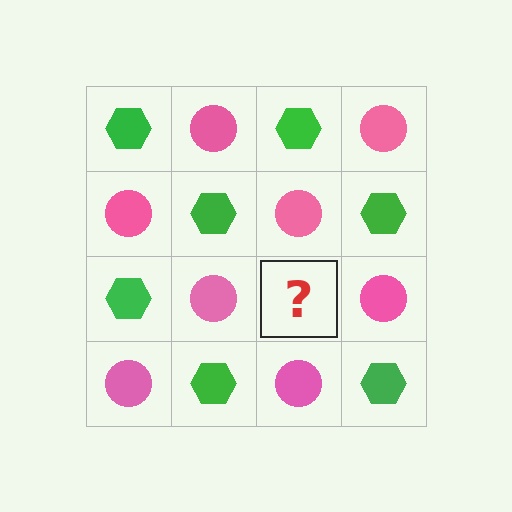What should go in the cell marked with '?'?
The missing cell should contain a green hexagon.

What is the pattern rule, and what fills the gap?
The rule is that it alternates green hexagon and pink circle in a checkerboard pattern. The gap should be filled with a green hexagon.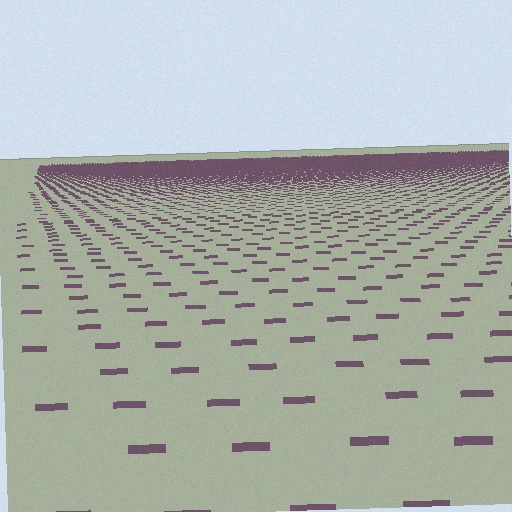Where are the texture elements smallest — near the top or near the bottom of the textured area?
Near the top.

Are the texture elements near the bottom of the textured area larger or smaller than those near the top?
Larger. Near the bottom, elements are closer to the viewer and appear at a bigger on-screen size.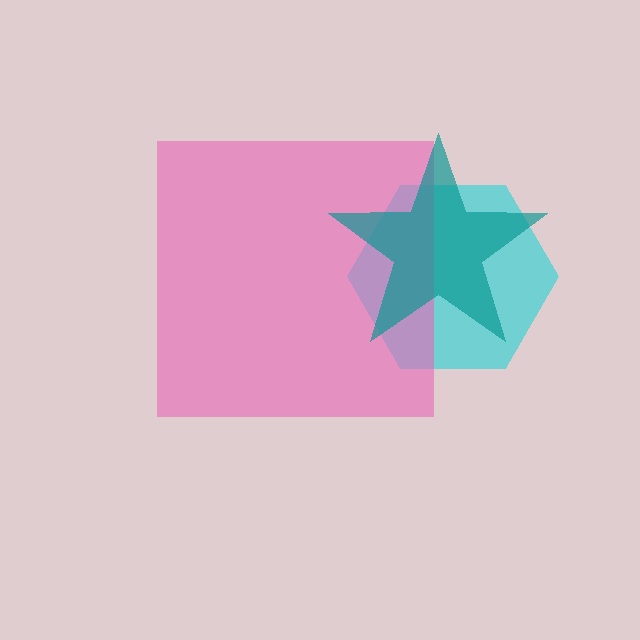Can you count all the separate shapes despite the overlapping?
Yes, there are 3 separate shapes.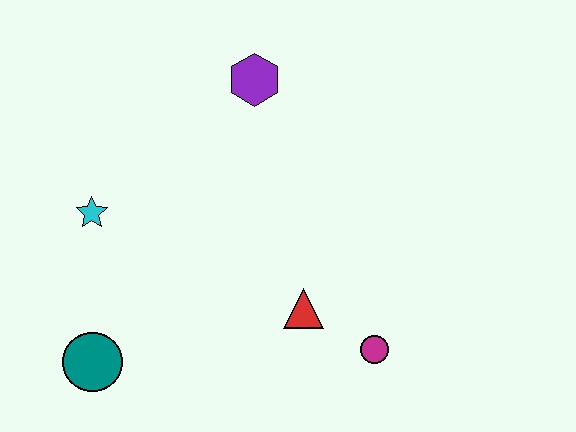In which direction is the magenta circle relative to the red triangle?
The magenta circle is to the right of the red triangle.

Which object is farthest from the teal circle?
The purple hexagon is farthest from the teal circle.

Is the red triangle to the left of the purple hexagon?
No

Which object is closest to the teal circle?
The cyan star is closest to the teal circle.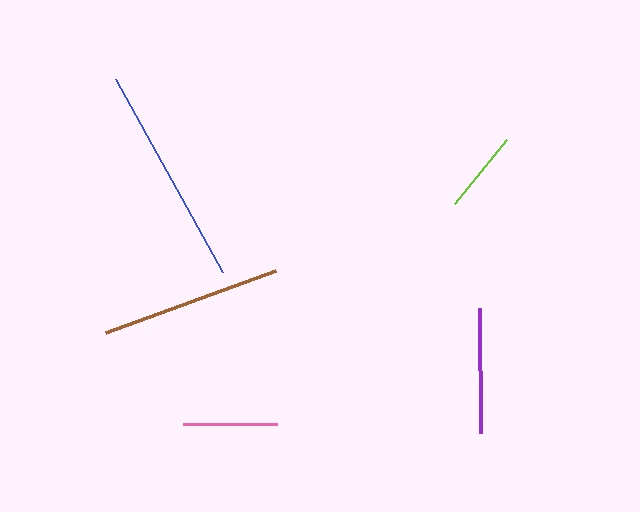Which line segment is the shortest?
The lime line is the shortest at approximately 82 pixels.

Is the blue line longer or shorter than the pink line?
The blue line is longer than the pink line.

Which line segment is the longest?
The blue line is the longest at approximately 221 pixels.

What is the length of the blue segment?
The blue segment is approximately 221 pixels long.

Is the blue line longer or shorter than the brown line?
The blue line is longer than the brown line.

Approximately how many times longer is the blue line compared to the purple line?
The blue line is approximately 1.8 times the length of the purple line.